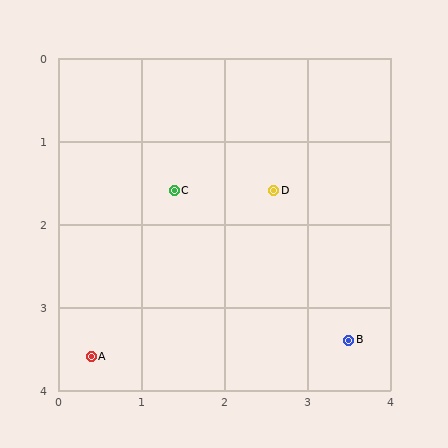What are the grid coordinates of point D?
Point D is at approximately (2.6, 1.6).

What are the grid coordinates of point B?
Point B is at approximately (3.5, 3.4).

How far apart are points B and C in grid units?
Points B and C are about 2.8 grid units apart.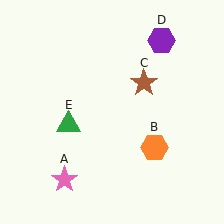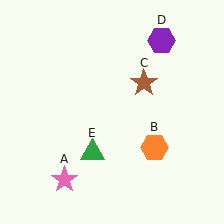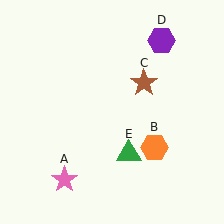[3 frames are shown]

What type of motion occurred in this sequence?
The green triangle (object E) rotated counterclockwise around the center of the scene.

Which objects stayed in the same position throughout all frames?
Pink star (object A) and orange hexagon (object B) and brown star (object C) and purple hexagon (object D) remained stationary.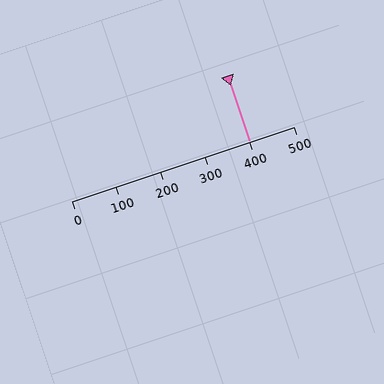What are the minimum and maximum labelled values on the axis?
The axis runs from 0 to 500.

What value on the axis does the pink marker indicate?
The marker indicates approximately 400.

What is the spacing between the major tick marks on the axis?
The major ticks are spaced 100 apart.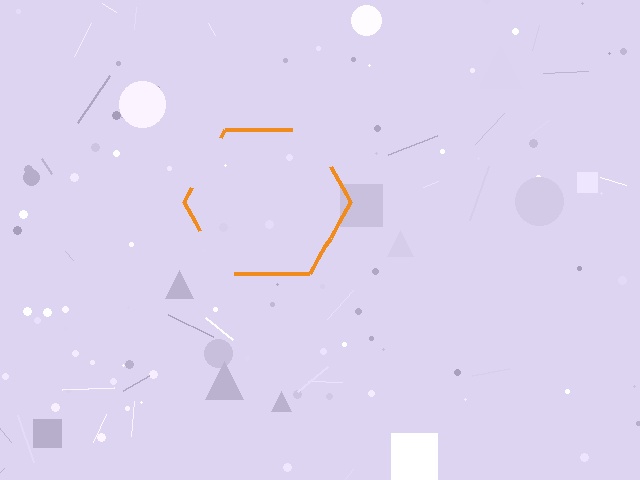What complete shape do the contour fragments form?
The contour fragments form a hexagon.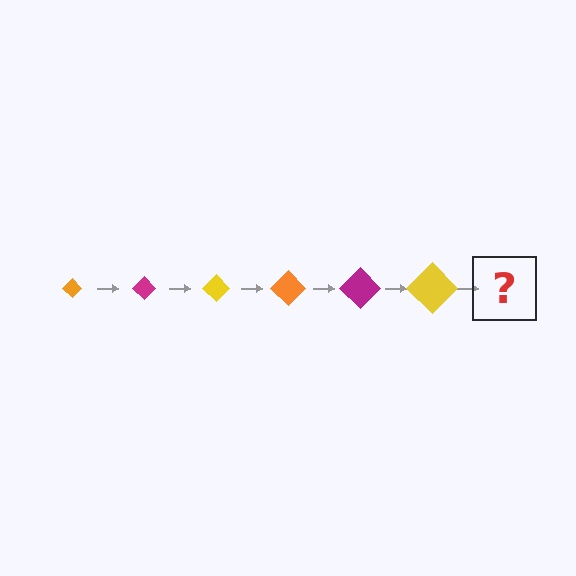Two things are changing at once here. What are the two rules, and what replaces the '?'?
The two rules are that the diamond grows larger each step and the color cycles through orange, magenta, and yellow. The '?' should be an orange diamond, larger than the previous one.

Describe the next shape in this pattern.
It should be an orange diamond, larger than the previous one.